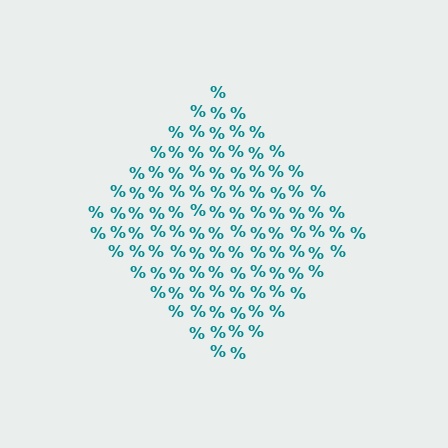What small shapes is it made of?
It is made of small percent signs.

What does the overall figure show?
The overall figure shows a diamond.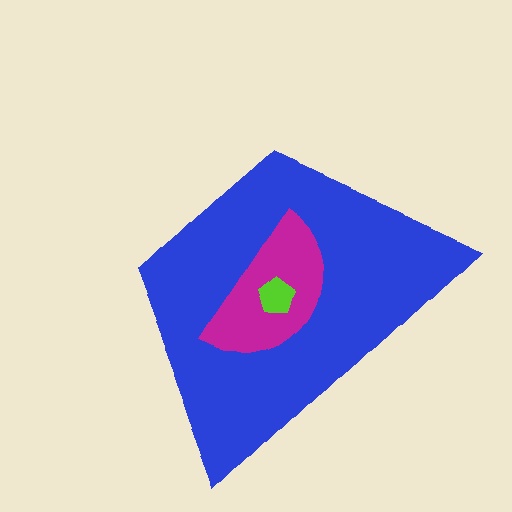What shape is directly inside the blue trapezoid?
The magenta semicircle.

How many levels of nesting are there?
3.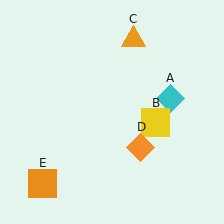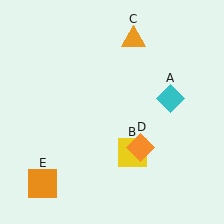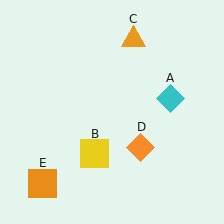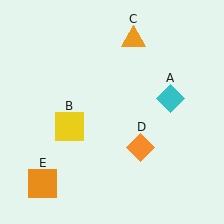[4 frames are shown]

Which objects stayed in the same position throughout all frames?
Cyan diamond (object A) and orange triangle (object C) and orange diamond (object D) and orange square (object E) remained stationary.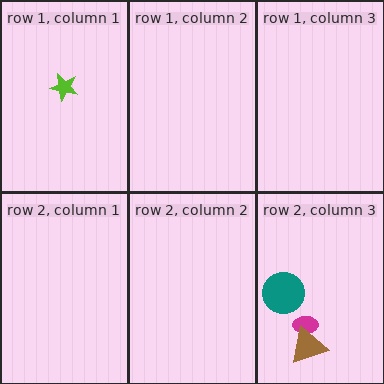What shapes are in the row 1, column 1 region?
The lime star.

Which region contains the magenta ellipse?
The row 2, column 3 region.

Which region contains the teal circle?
The row 2, column 3 region.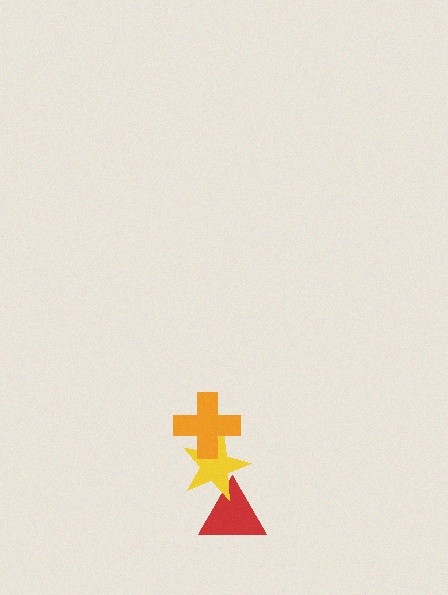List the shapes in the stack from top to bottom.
From top to bottom: the orange cross, the yellow star, the red triangle.